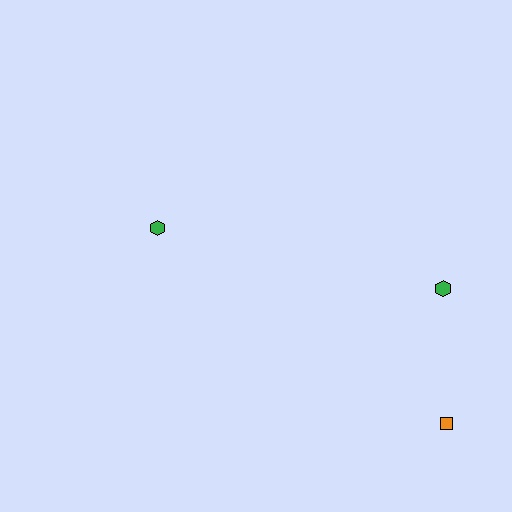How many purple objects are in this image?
There are no purple objects.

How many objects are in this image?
There are 3 objects.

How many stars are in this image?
There are no stars.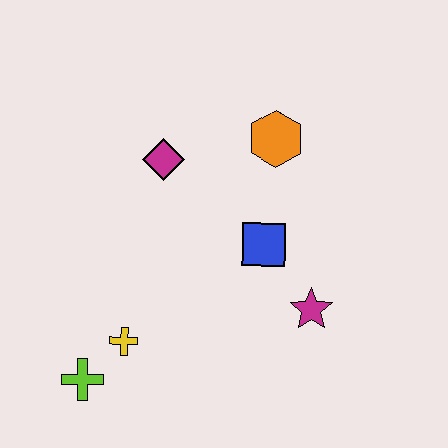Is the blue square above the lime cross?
Yes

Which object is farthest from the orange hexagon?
The lime cross is farthest from the orange hexagon.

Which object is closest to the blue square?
The magenta star is closest to the blue square.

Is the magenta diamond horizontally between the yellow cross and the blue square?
Yes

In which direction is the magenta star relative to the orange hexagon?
The magenta star is below the orange hexagon.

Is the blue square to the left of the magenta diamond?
No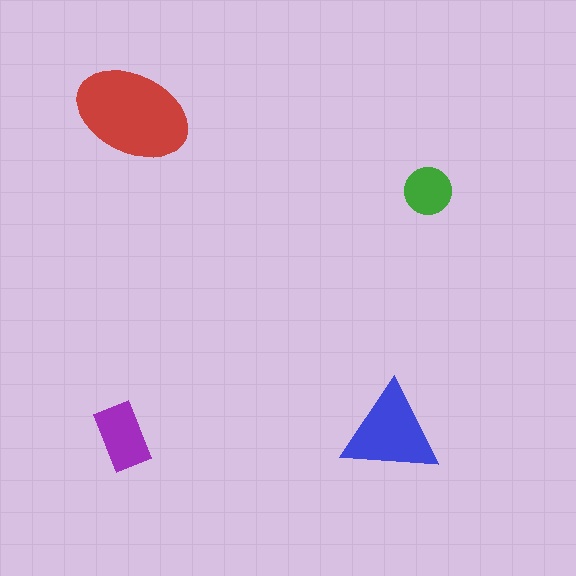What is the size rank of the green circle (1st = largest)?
4th.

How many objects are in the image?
There are 4 objects in the image.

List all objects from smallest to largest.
The green circle, the purple rectangle, the blue triangle, the red ellipse.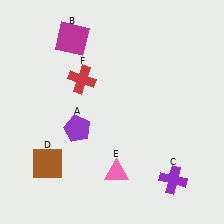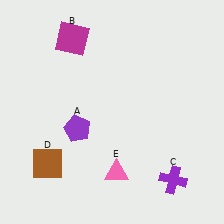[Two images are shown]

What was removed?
The red cross (F) was removed in Image 2.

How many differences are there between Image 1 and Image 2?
There is 1 difference between the two images.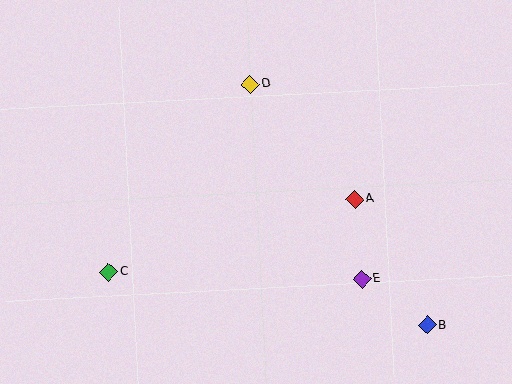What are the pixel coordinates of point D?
Point D is at (250, 84).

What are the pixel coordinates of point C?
Point C is at (109, 272).